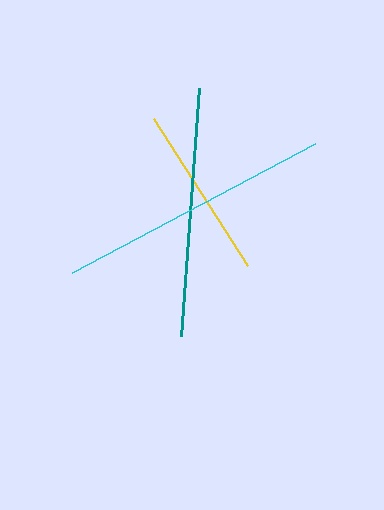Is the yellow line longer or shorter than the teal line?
The teal line is longer than the yellow line.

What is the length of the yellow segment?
The yellow segment is approximately 175 pixels long.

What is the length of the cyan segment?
The cyan segment is approximately 275 pixels long.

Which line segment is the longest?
The cyan line is the longest at approximately 275 pixels.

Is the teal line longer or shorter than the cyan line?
The cyan line is longer than the teal line.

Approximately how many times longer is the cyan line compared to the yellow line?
The cyan line is approximately 1.6 times the length of the yellow line.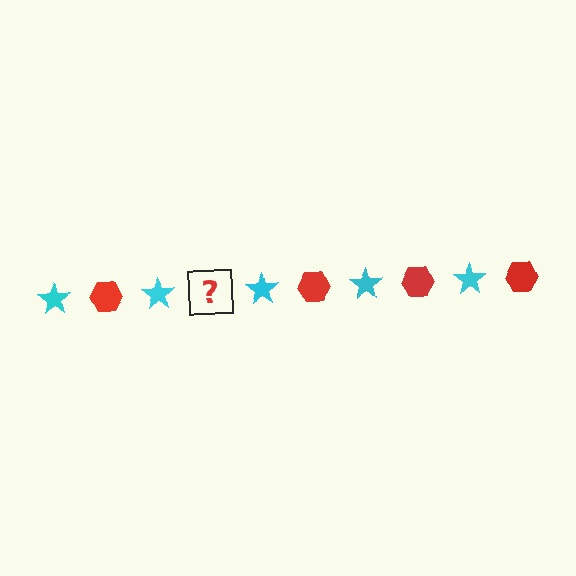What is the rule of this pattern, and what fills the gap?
The rule is that the pattern alternates between cyan star and red hexagon. The gap should be filled with a red hexagon.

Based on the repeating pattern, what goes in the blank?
The blank should be a red hexagon.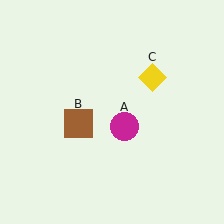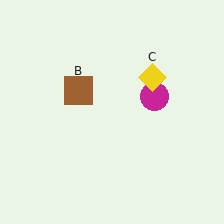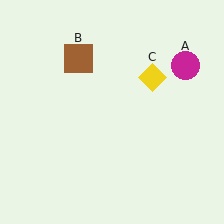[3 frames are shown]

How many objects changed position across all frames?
2 objects changed position: magenta circle (object A), brown square (object B).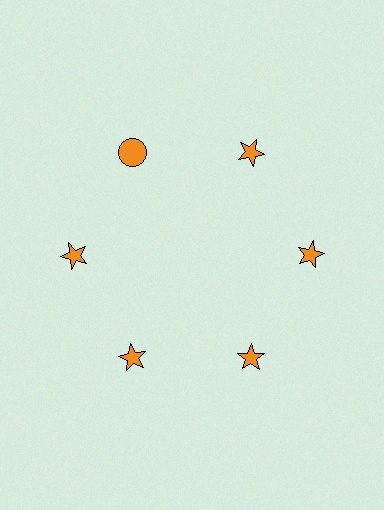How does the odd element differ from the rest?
It has a different shape: circle instead of star.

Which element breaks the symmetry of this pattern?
The orange circle at roughly the 11 o'clock position breaks the symmetry. All other shapes are orange stars.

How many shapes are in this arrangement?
There are 6 shapes arranged in a ring pattern.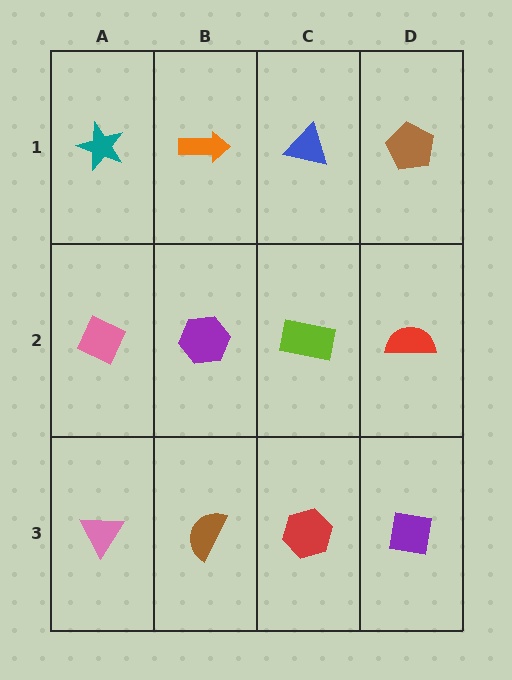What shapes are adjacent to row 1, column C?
A lime rectangle (row 2, column C), an orange arrow (row 1, column B), a brown pentagon (row 1, column D).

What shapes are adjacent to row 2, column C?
A blue triangle (row 1, column C), a red hexagon (row 3, column C), a purple hexagon (row 2, column B), a red semicircle (row 2, column D).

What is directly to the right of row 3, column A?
A brown semicircle.